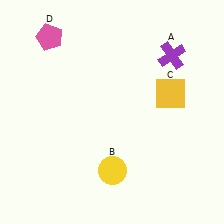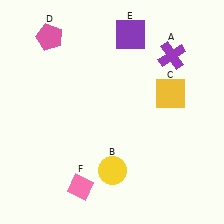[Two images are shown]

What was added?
A purple square (E), a pink diamond (F) were added in Image 2.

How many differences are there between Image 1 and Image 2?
There are 2 differences between the two images.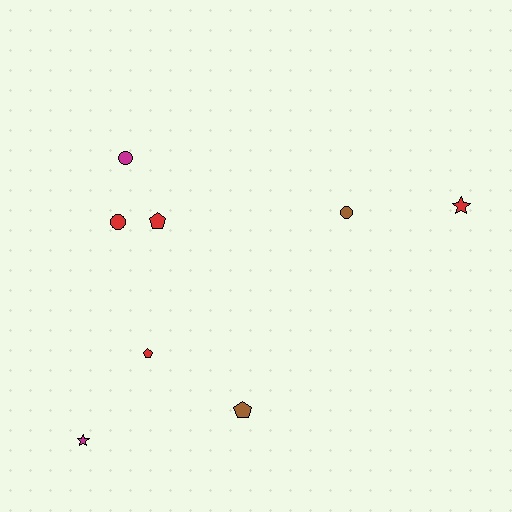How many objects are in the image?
There are 8 objects.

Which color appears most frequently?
Red, with 4 objects.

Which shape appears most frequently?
Circle, with 3 objects.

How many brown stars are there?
There are no brown stars.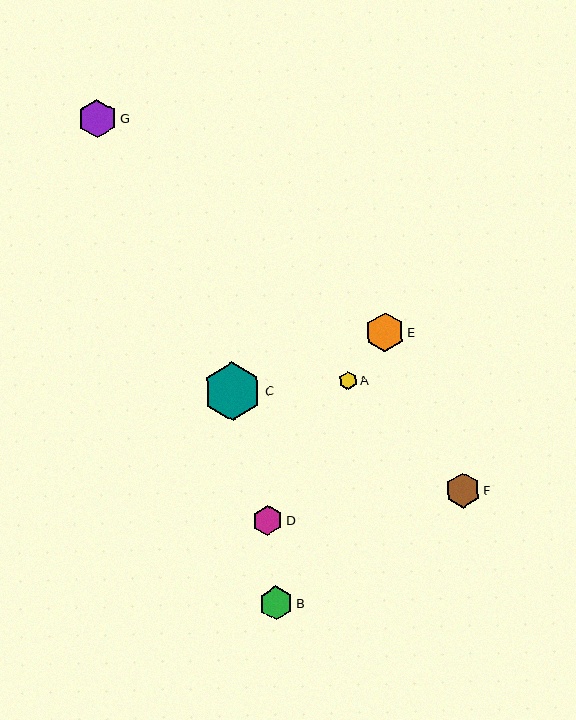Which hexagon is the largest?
Hexagon C is the largest with a size of approximately 59 pixels.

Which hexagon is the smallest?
Hexagon A is the smallest with a size of approximately 18 pixels.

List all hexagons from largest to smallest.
From largest to smallest: C, E, G, F, B, D, A.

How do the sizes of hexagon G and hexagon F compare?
Hexagon G and hexagon F are approximately the same size.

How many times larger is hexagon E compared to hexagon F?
Hexagon E is approximately 1.1 times the size of hexagon F.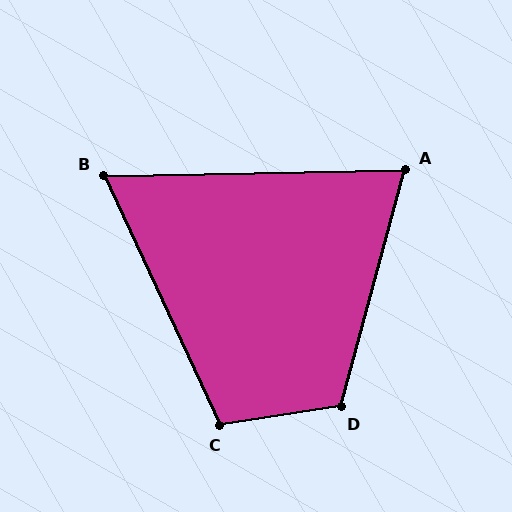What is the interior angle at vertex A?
Approximately 74 degrees (acute).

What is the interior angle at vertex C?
Approximately 106 degrees (obtuse).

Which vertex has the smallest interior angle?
B, at approximately 66 degrees.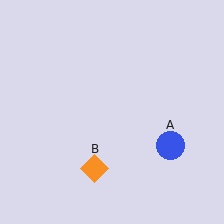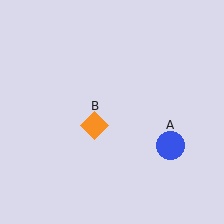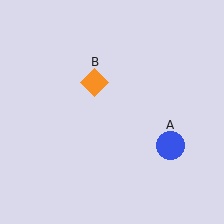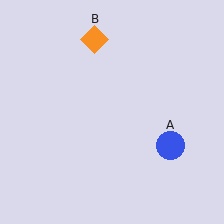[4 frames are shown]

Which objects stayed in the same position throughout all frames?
Blue circle (object A) remained stationary.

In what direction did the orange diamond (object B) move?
The orange diamond (object B) moved up.